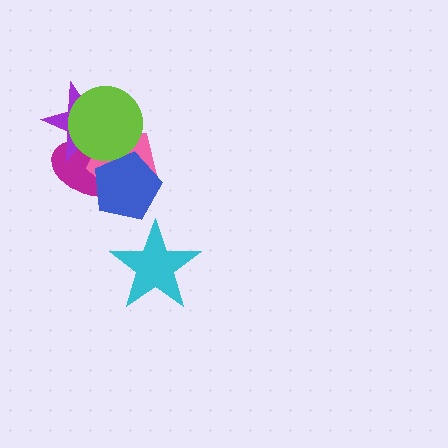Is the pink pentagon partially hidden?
Yes, it is partially covered by another shape.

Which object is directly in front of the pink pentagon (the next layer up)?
The blue pentagon is directly in front of the pink pentagon.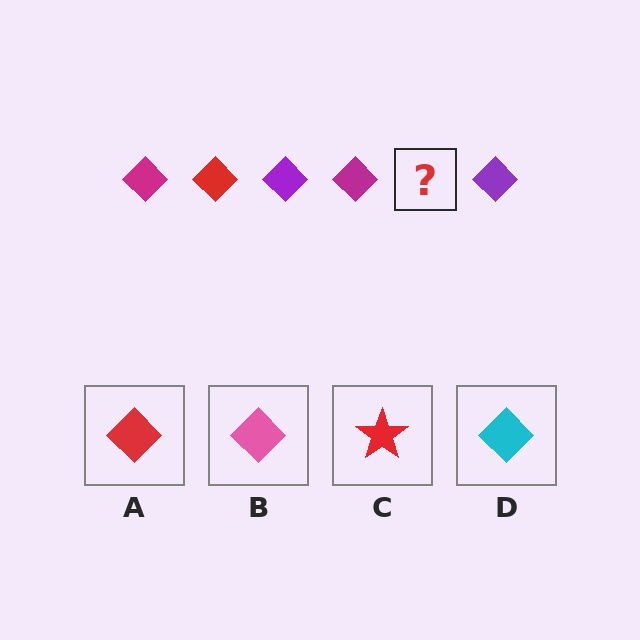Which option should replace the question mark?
Option A.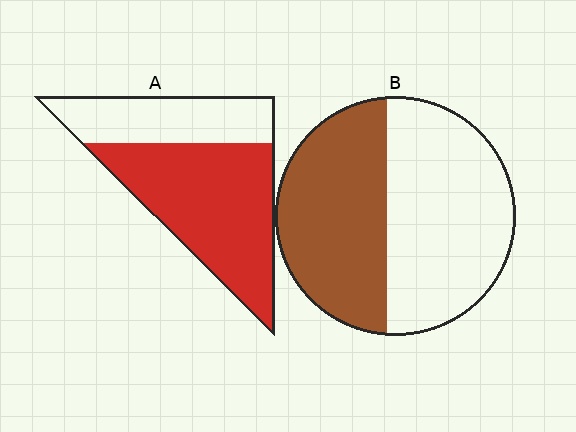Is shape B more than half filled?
No.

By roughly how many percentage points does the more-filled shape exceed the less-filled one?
By roughly 20 percentage points (A over B).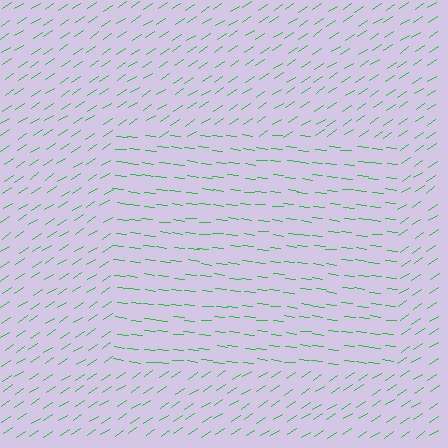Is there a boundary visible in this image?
Yes, there is a texture boundary formed by a change in line orientation.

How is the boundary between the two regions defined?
The boundary is defined purely by a change in line orientation (approximately 39 degrees difference). All lines are the same color and thickness.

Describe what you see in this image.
The image is filled with small green line segments. A rectangle region in the image has lines oriented differently from the surrounding lines, creating a visible texture boundary.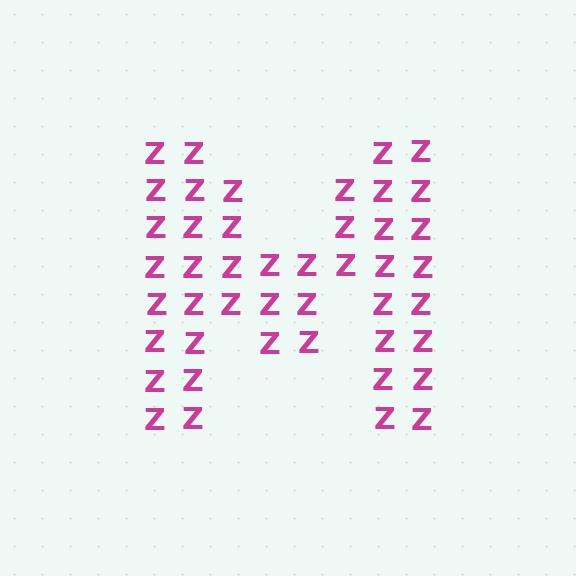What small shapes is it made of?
It is made of small letter Z's.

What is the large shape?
The large shape is the letter M.